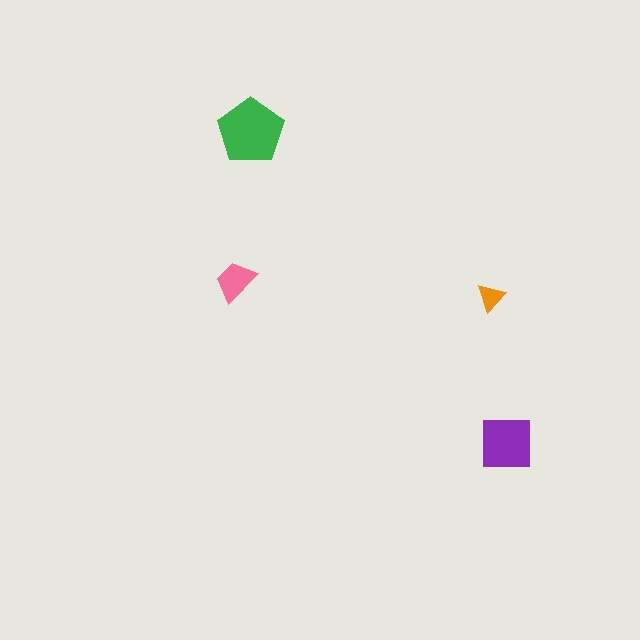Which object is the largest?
The green pentagon.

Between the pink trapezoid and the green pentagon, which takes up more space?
The green pentagon.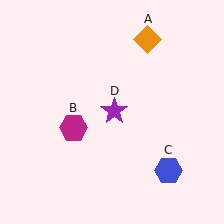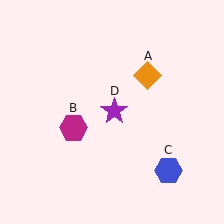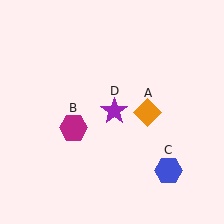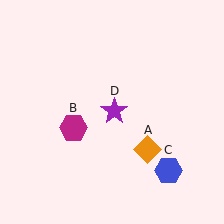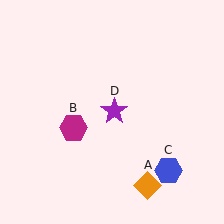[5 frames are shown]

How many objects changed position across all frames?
1 object changed position: orange diamond (object A).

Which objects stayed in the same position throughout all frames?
Magenta hexagon (object B) and blue hexagon (object C) and purple star (object D) remained stationary.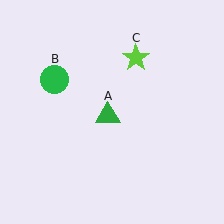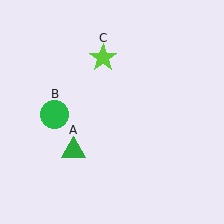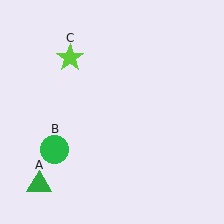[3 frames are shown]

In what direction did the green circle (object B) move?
The green circle (object B) moved down.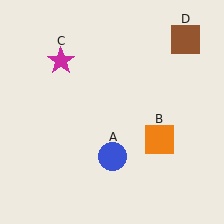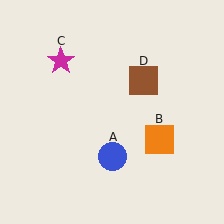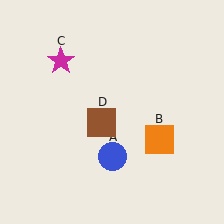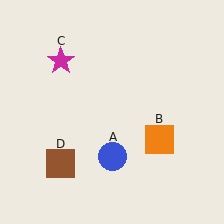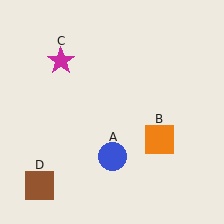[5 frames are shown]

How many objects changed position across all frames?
1 object changed position: brown square (object D).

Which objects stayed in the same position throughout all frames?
Blue circle (object A) and orange square (object B) and magenta star (object C) remained stationary.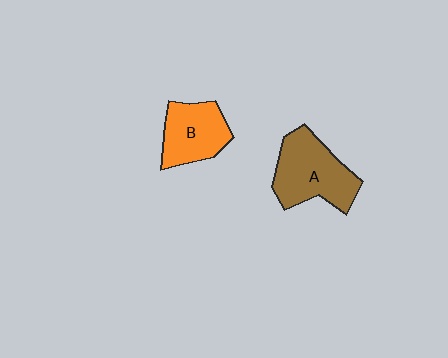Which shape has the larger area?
Shape A (brown).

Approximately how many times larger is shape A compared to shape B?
Approximately 1.3 times.